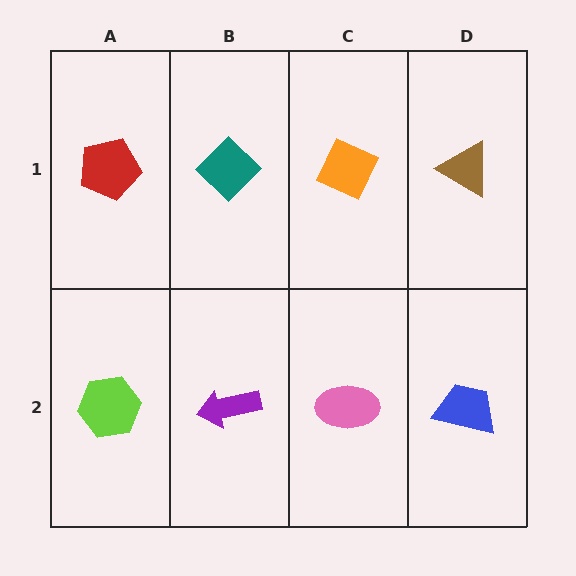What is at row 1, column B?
A teal diamond.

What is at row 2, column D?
A blue trapezoid.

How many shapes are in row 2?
4 shapes.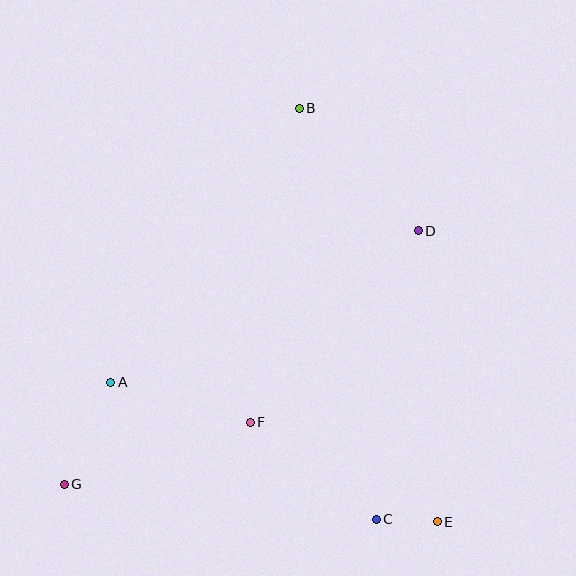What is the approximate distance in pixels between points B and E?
The distance between B and E is approximately 436 pixels.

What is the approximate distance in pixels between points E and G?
The distance between E and G is approximately 375 pixels.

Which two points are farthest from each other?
Points B and G are farthest from each other.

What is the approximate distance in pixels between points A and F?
The distance between A and F is approximately 145 pixels.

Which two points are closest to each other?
Points C and E are closest to each other.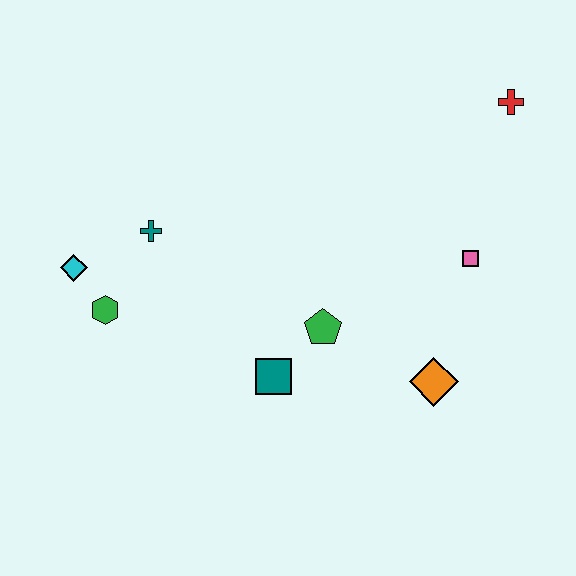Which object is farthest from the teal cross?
The red cross is farthest from the teal cross.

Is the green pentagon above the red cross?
No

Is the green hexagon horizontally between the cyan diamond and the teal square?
Yes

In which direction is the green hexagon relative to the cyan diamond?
The green hexagon is below the cyan diamond.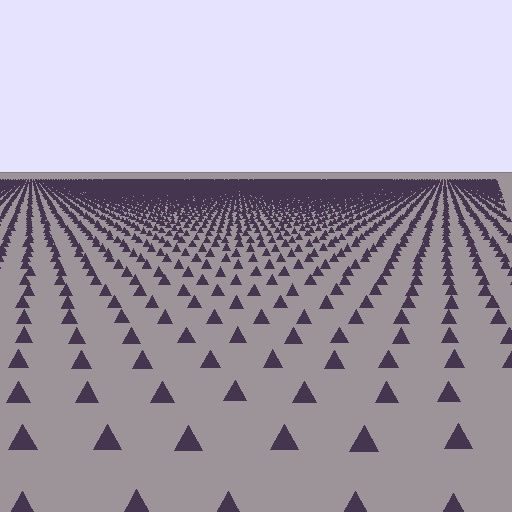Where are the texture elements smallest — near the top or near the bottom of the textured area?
Near the top.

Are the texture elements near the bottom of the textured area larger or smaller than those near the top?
Larger. Near the bottom, elements are closer to the viewer and appear at a bigger on-screen size.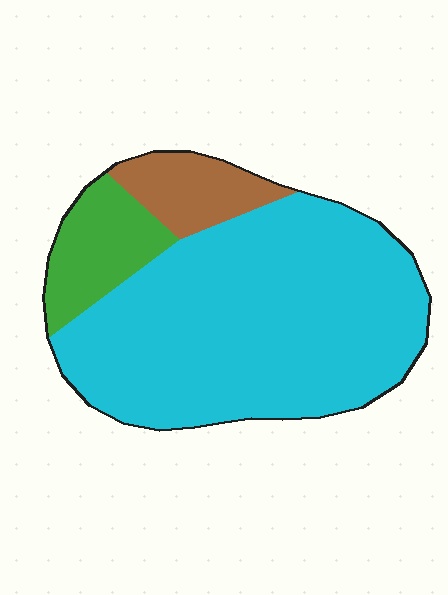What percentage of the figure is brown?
Brown takes up about one tenth (1/10) of the figure.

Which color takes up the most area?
Cyan, at roughly 75%.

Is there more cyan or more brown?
Cyan.